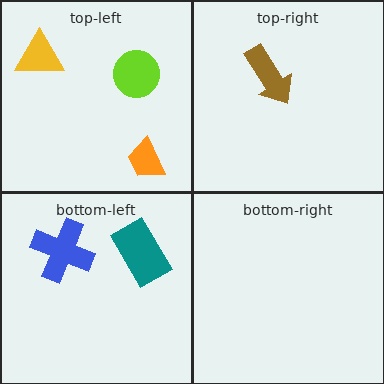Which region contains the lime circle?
The top-left region.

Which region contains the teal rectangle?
The bottom-left region.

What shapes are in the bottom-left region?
The blue cross, the teal rectangle.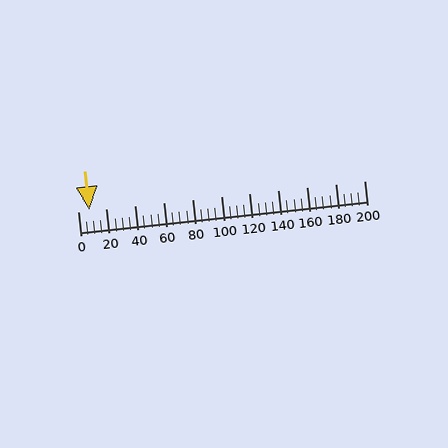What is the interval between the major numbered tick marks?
The major tick marks are spaced 20 units apart.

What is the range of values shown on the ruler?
The ruler shows values from 0 to 200.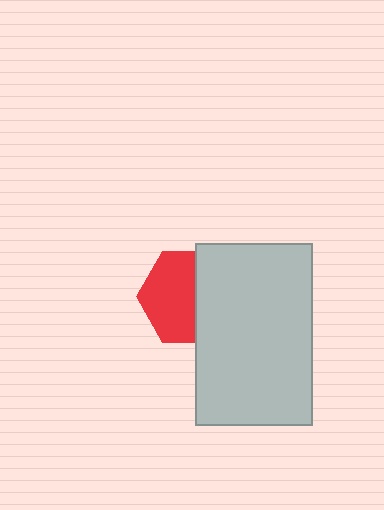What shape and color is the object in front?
The object in front is a light gray rectangle.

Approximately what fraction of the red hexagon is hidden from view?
Roughly 41% of the red hexagon is hidden behind the light gray rectangle.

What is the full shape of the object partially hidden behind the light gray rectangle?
The partially hidden object is a red hexagon.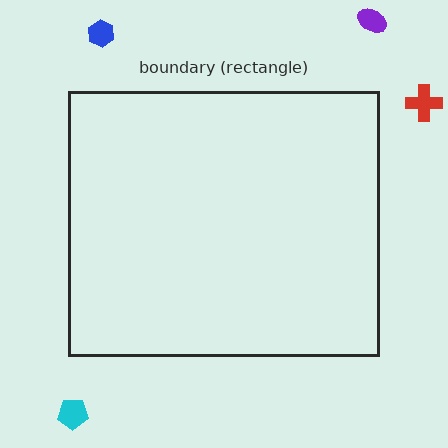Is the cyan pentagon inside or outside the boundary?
Outside.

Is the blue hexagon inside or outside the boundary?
Outside.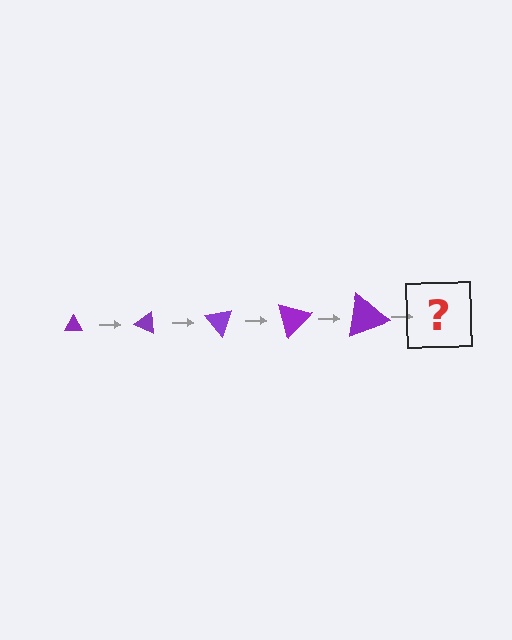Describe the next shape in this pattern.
It should be a triangle, larger than the previous one and rotated 125 degrees from the start.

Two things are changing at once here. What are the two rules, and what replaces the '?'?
The two rules are that the triangle grows larger each step and it rotates 25 degrees each step. The '?' should be a triangle, larger than the previous one and rotated 125 degrees from the start.